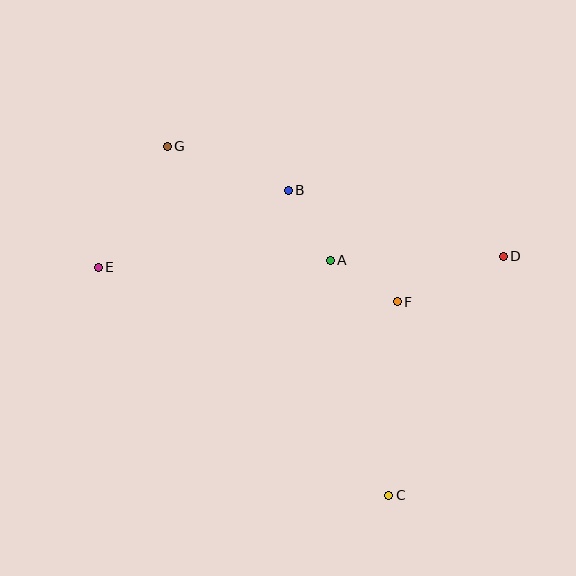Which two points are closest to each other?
Points A and F are closest to each other.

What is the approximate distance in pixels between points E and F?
The distance between E and F is approximately 301 pixels.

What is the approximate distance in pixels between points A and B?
The distance between A and B is approximately 81 pixels.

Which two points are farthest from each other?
Points C and G are farthest from each other.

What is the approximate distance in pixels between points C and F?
The distance between C and F is approximately 194 pixels.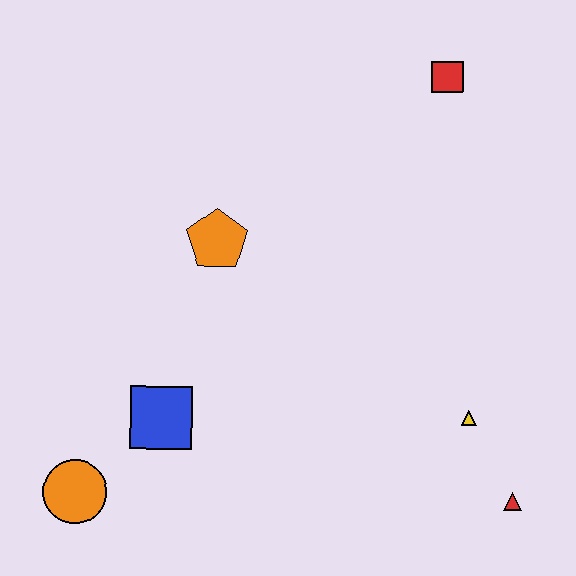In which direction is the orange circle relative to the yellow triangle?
The orange circle is to the left of the yellow triangle.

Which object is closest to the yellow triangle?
The red triangle is closest to the yellow triangle.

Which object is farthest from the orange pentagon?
The red triangle is farthest from the orange pentagon.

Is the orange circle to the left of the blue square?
Yes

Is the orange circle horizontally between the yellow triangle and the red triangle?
No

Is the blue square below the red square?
Yes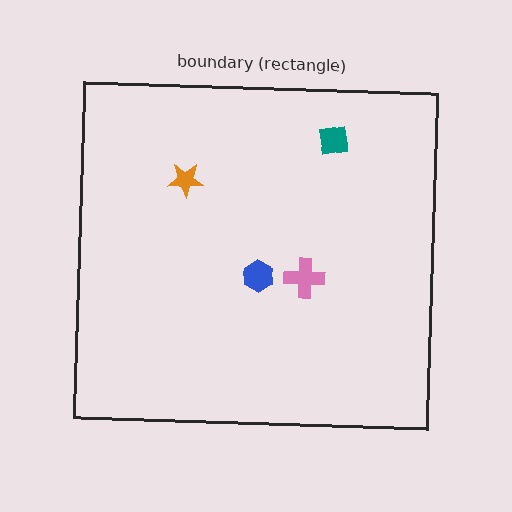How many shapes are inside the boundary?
4 inside, 0 outside.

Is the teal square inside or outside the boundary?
Inside.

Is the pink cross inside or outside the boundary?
Inside.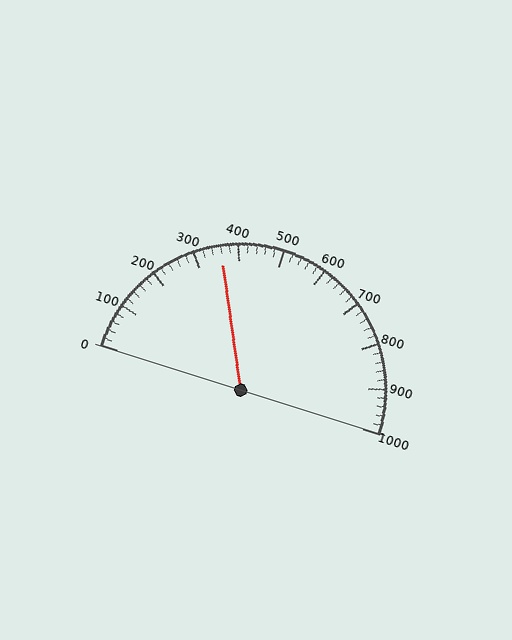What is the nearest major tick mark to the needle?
The nearest major tick mark is 400.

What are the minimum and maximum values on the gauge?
The gauge ranges from 0 to 1000.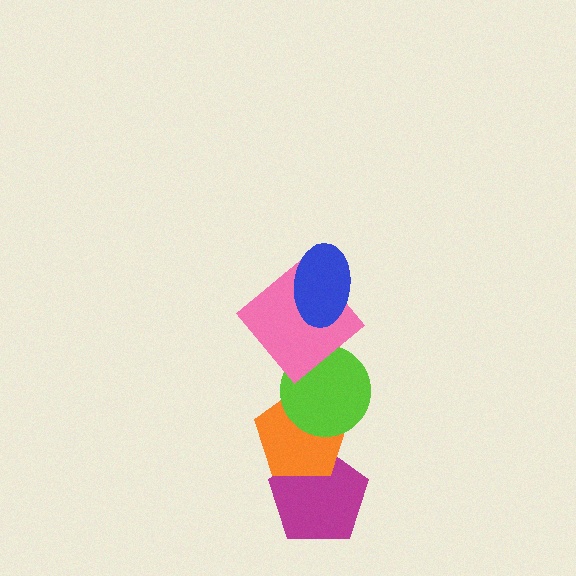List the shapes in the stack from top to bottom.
From top to bottom: the blue ellipse, the pink diamond, the lime circle, the orange pentagon, the magenta pentagon.